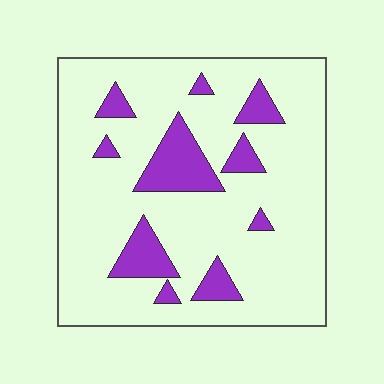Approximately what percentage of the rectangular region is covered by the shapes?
Approximately 15%.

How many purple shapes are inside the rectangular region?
10.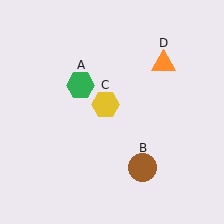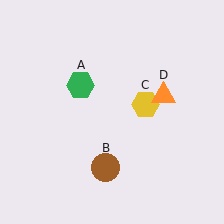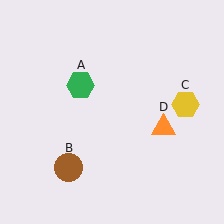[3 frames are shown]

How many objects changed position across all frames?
3 objects changed position: brown circle (object B), yellow hexagon (object C), orange triangle (object D).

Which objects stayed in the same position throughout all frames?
Green hexagon (object A) remained stationary.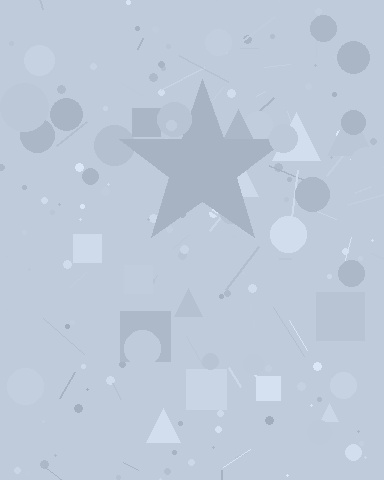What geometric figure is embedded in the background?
A star is embedded in the background.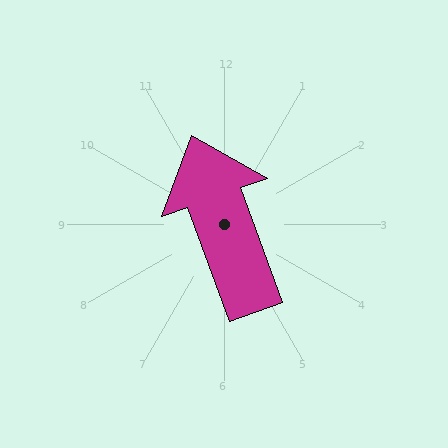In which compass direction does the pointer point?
North.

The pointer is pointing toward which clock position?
Roughly 11 o'clock.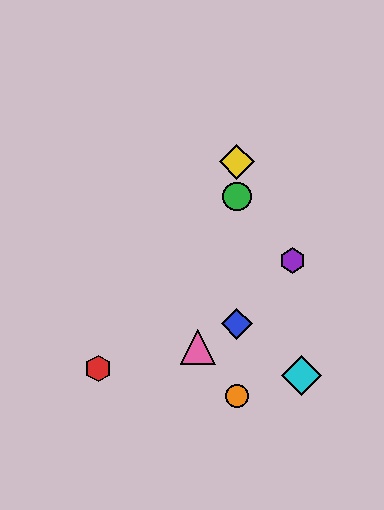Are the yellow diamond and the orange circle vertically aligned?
Yes, both are at x≈237.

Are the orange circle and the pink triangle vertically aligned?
No, the orange circle is at x≈237 and the pink triangle is at x≈198.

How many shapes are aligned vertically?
4 shapes (the blue diamond, the green circle, the yellow diamond, the orange circle) are aligned vertically.